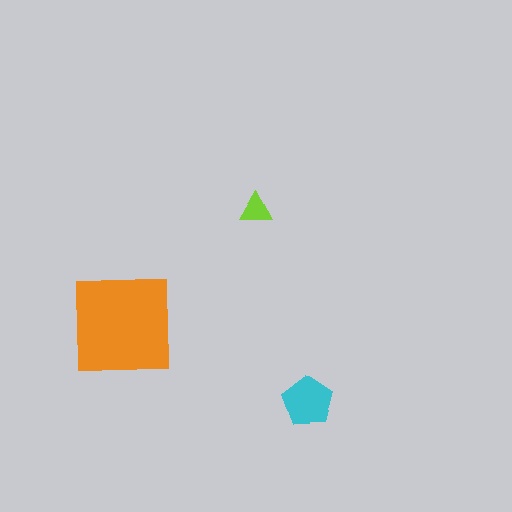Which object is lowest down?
The cyan pentagon is bottommost.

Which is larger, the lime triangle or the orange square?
The orange square.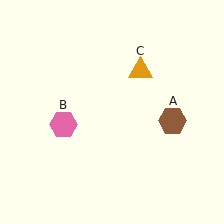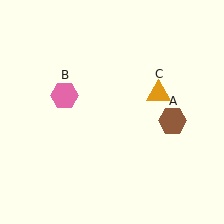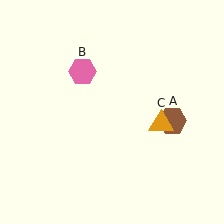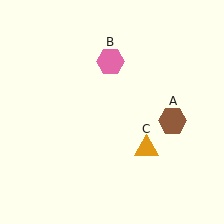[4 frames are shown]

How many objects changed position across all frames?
2 objects changed position: pink hexagon (object B), orange triangle (object C).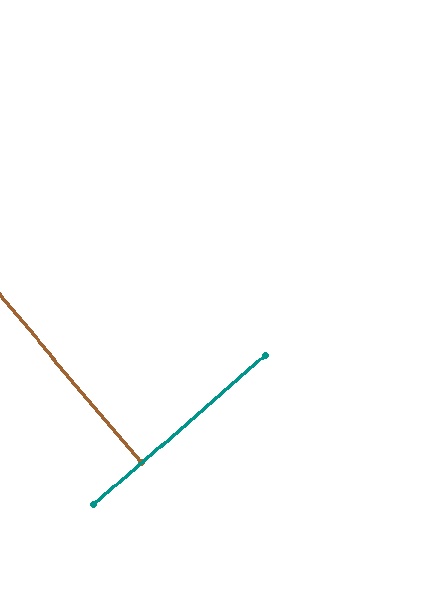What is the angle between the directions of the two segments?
Approximately 89 degrees.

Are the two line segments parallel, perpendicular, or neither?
Perpendicular — they meet at approximately 89°.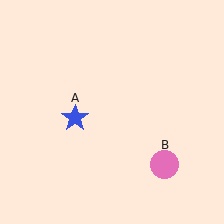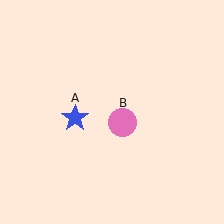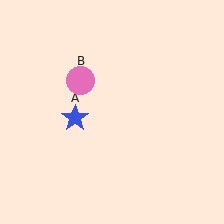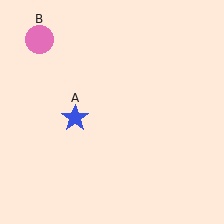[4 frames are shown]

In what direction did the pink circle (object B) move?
The pink circle (object B) moved up and to the left.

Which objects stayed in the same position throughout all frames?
Blue star (object A) remained stationary.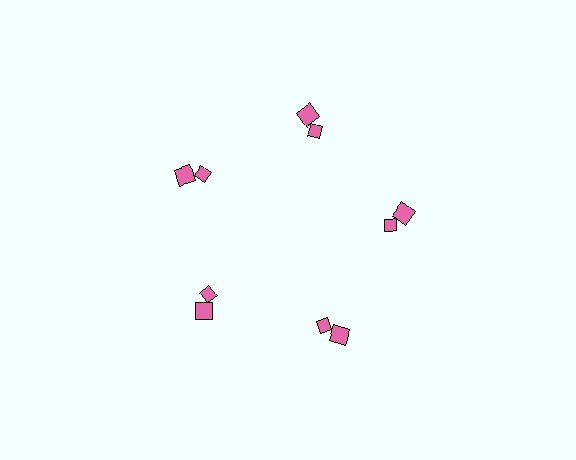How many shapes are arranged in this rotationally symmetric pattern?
There are 10 shapes, arranged in 5 groups of 2.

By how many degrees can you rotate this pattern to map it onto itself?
The pattern maps onto itself every 72 degrees of rotation.